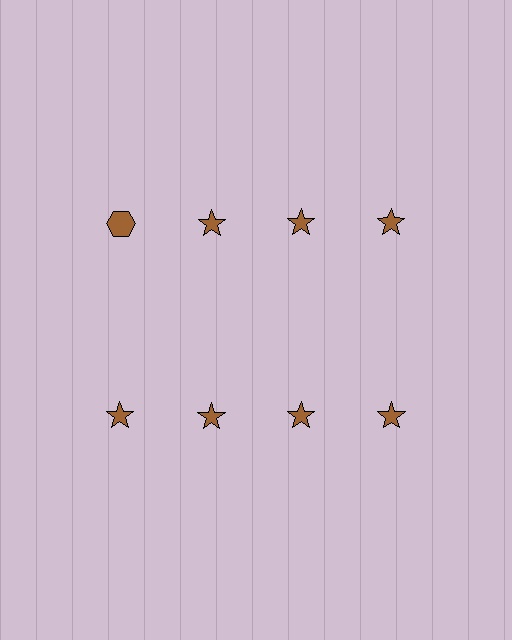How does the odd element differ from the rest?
It has a different shape: hexagon instead of star.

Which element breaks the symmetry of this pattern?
The brown hexagon in the top row, leftmost column breaks the symmetry. All other shapes are brown stars.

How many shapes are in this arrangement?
There are 8 shapes arranged in a grid pattern.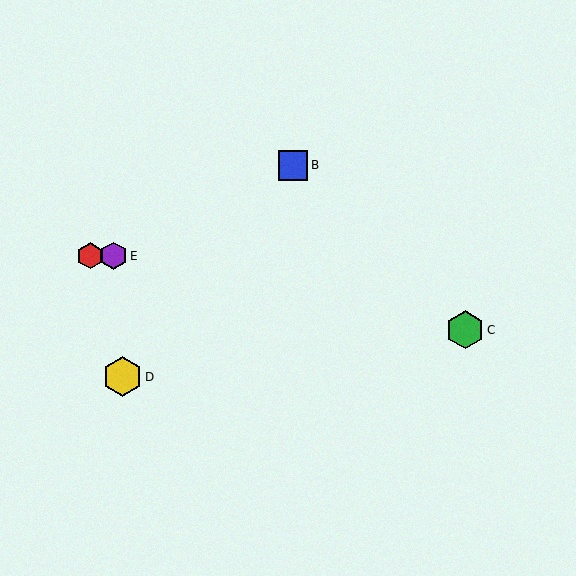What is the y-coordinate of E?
Object E is at y≈256.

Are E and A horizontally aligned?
Yes, both are at y≈256.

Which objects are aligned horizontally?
Objects A, E are aligned horizontally.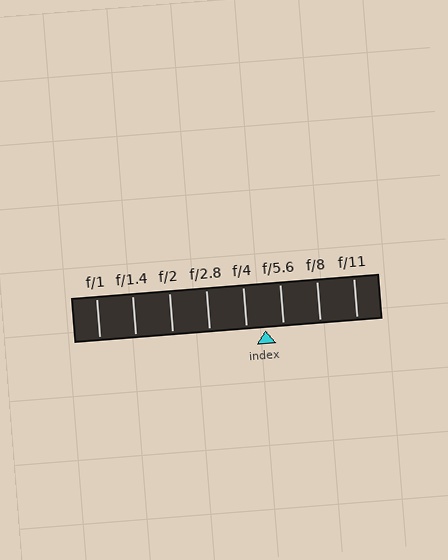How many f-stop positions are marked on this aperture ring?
There are 8 f-stop positions marked.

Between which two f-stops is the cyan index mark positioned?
The index mark is between f/4 and f/5.6.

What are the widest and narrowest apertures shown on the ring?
The widest aperture shown is f/1 and the narrowest is f/11.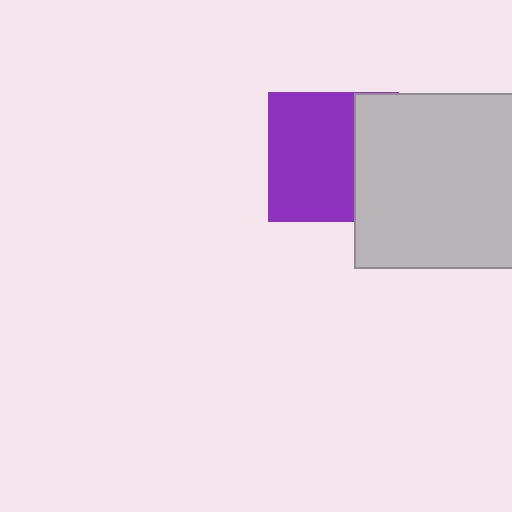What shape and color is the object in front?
The object in front is a light gray square.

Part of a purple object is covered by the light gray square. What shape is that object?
It is a square.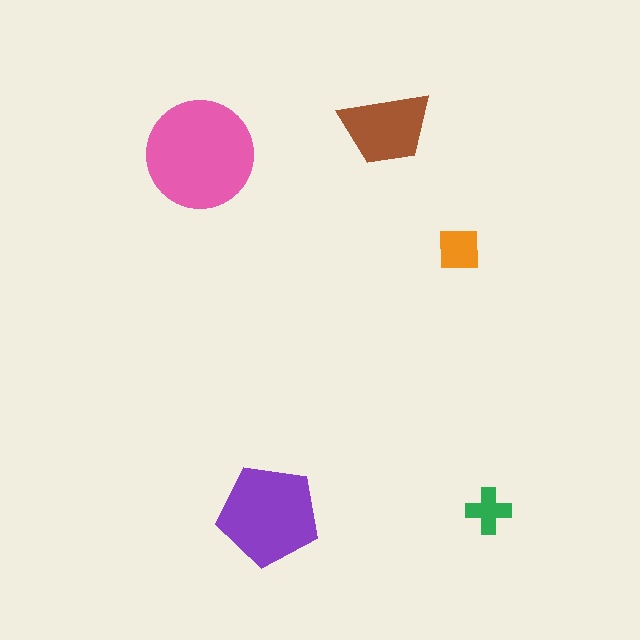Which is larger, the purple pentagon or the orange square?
The purple pentagon.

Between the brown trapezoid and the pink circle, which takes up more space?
The pink circle.